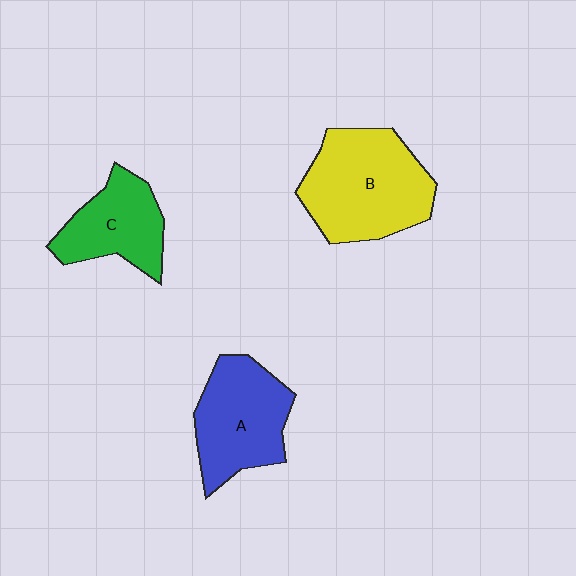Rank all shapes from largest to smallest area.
From largest to smallest: B (yellow), A (blue), C (green).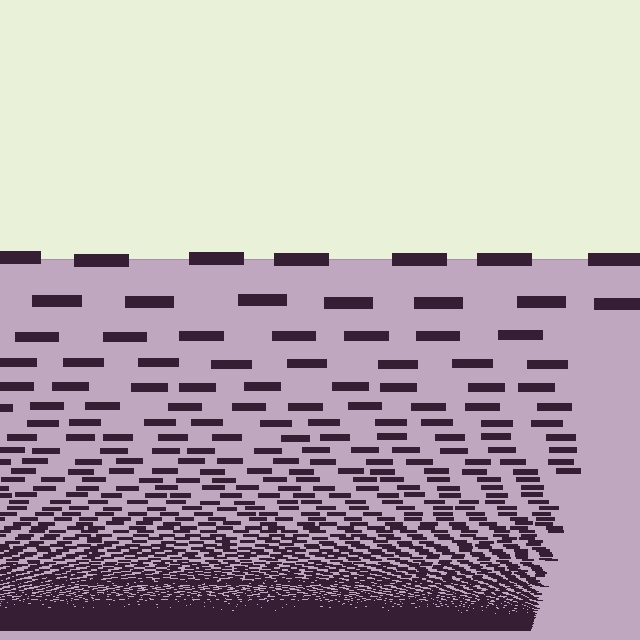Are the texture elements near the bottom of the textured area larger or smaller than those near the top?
Smaller. The gradient is inverted — elements near the bottom are smaller and denser.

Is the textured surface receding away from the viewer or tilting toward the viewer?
The surface appears to tilt toward the viewer. Texture elements get larger and sparser toward the top.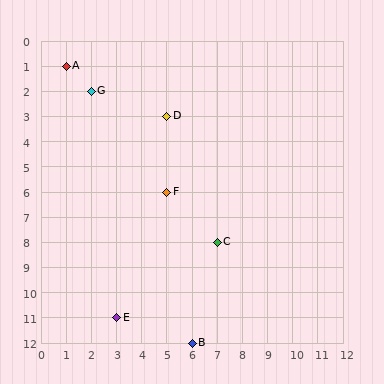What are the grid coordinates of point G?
Point G is at grid coordinates (2, 2).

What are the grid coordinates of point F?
Point F is at grid coordinates (5, 6).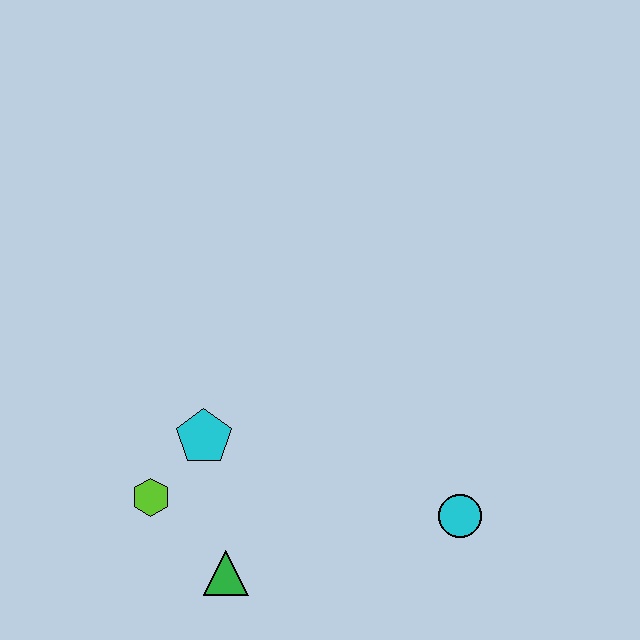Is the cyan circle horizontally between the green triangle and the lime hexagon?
No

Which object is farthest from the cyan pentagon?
The cyan circle is farthest from the cyan pentagon.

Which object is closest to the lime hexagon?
The cyan pentagon is closest to the lime hexagon.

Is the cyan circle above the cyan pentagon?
No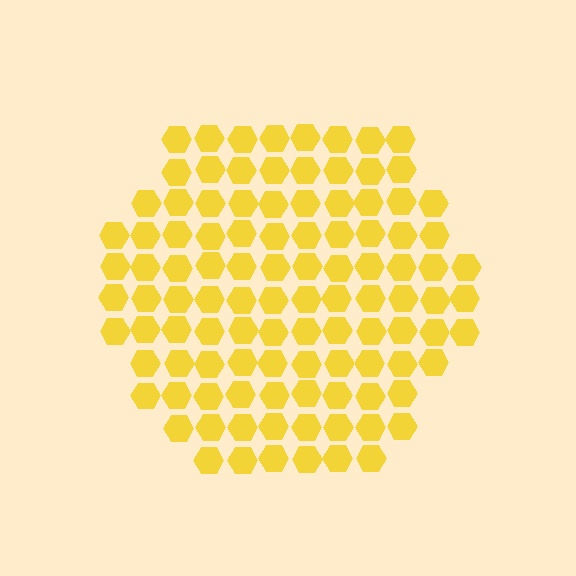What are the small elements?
The small elements are hexagons.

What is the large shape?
The large shape is a hexagon.